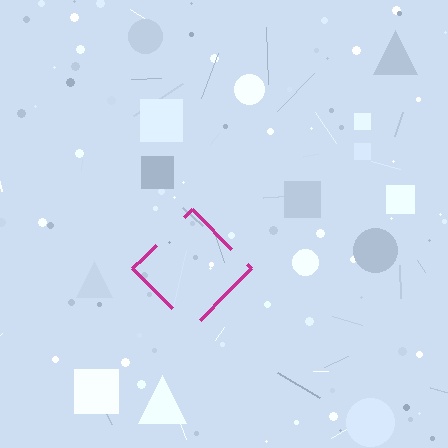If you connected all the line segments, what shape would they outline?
They would outline a diamond.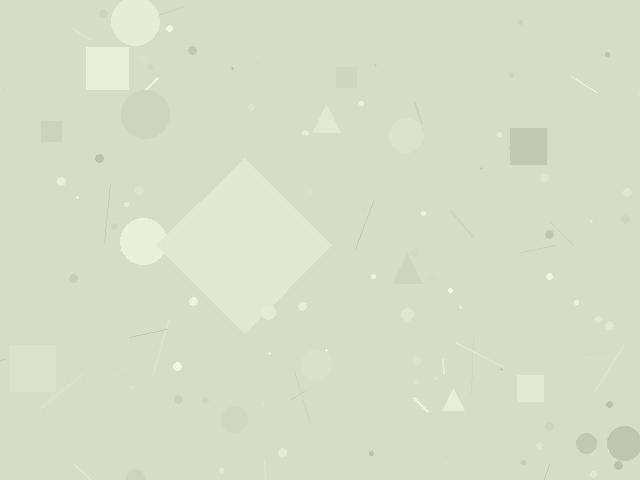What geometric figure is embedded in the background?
A diamond is embedded in the background.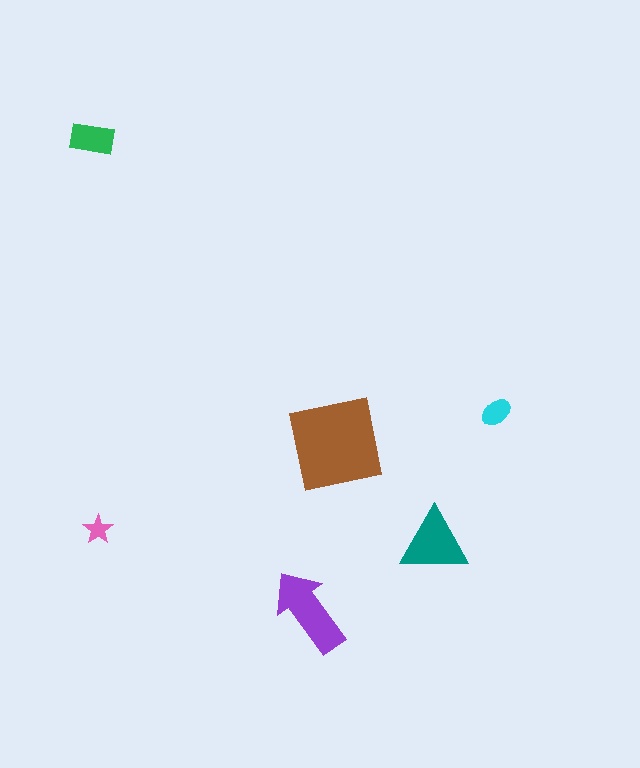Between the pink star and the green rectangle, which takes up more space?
The green rectangle.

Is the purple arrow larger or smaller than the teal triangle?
Larger.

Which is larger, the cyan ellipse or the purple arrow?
The purple arrow.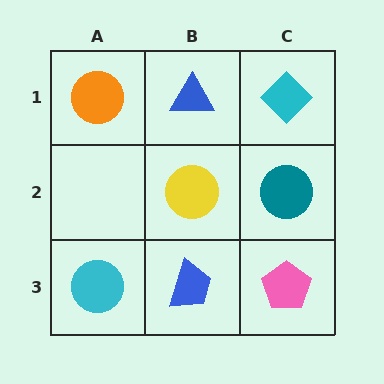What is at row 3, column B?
A blue trapezoid.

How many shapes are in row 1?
3 shapes.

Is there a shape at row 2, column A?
No, that cell is empty.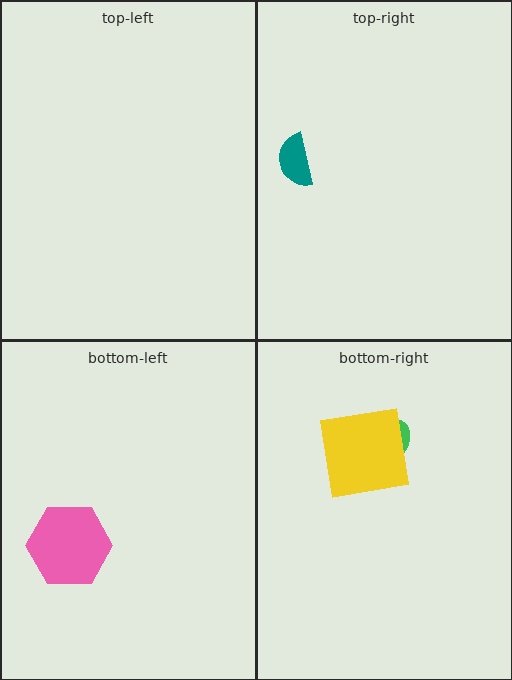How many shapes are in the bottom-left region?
1.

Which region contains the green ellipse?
The bottom-right region.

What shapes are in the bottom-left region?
The pink hexagon.